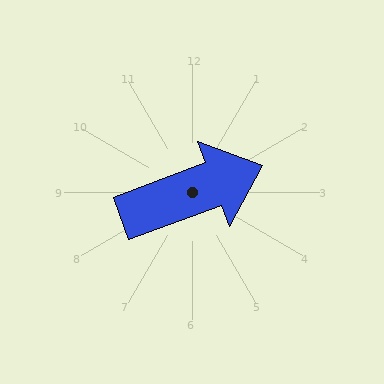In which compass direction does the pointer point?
East.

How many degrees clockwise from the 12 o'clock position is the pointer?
Approximately 70 degrees.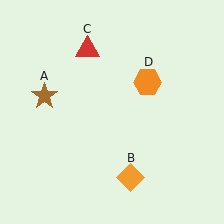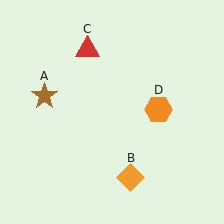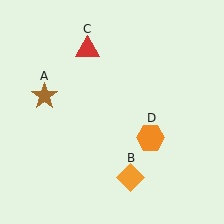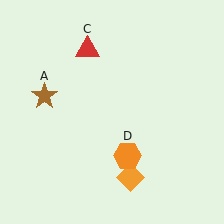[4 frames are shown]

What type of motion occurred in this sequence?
The orange hexagon (object D) rotated clockwise around the center of the scene.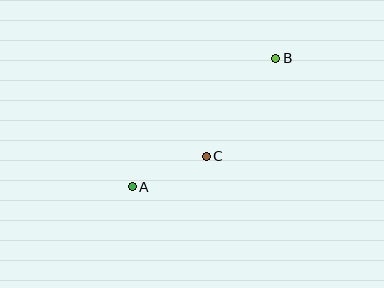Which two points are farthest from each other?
Points A and B are farthest from each other.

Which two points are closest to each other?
Points A and C are closest to each other.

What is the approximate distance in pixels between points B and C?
The distance between B and C is approximately 120 pixels.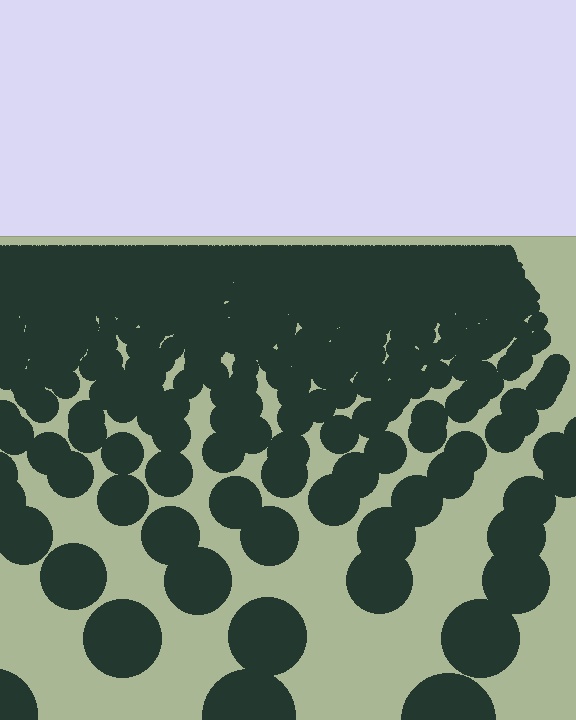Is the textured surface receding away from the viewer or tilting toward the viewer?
The surface is receding away from the viewer. Texture elements get smaller and denser toward the top.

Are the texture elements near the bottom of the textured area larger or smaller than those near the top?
Larger. Near the bottom, elements are closer to the viewer and appear at a bigger on-screen size.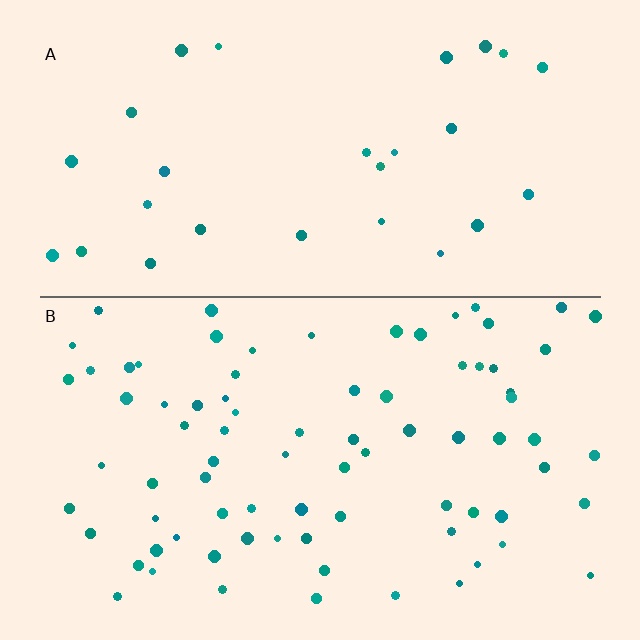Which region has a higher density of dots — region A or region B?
B (the bottom).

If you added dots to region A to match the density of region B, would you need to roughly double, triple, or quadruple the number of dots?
Approximately triple.